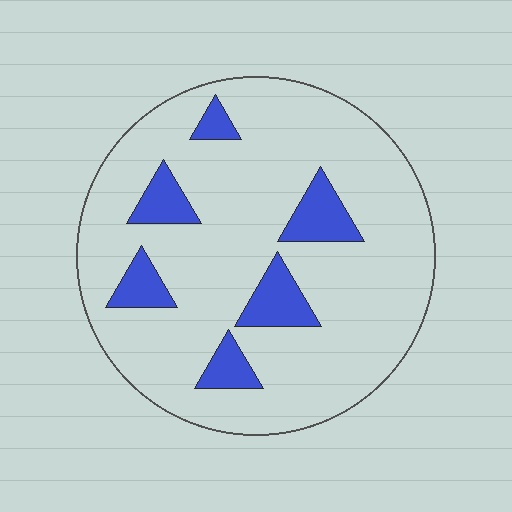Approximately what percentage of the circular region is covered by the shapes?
Approximately 15%.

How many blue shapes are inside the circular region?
6.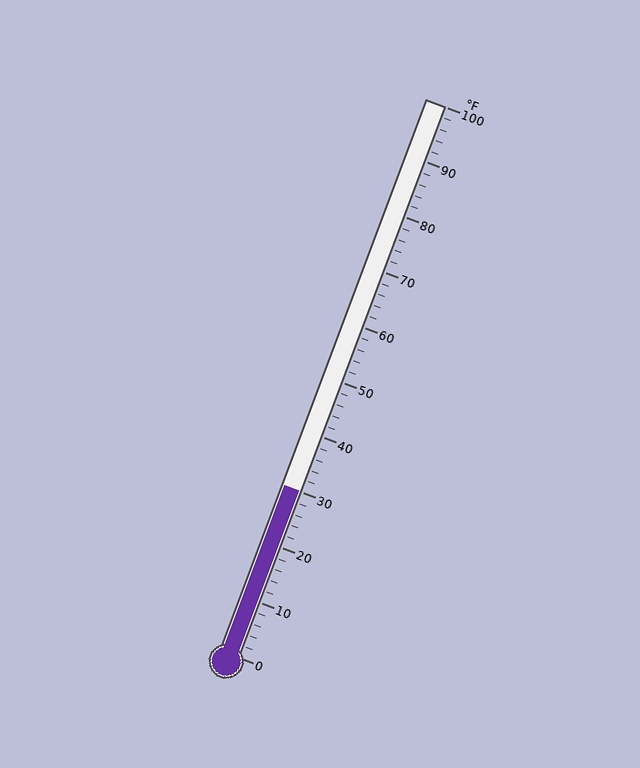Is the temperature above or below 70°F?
The temperature is below 70°F.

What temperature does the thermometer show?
The thermometer shows approximately 30°F.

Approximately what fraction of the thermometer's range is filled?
The thermometer is filled to approximately 30% of its range.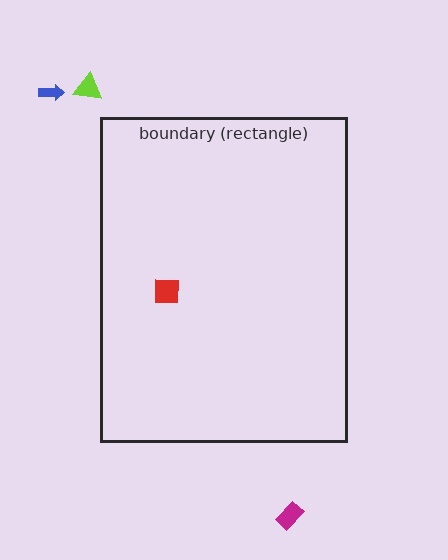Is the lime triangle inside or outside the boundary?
Outside.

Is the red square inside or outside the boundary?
Inside.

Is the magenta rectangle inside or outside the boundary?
Outside.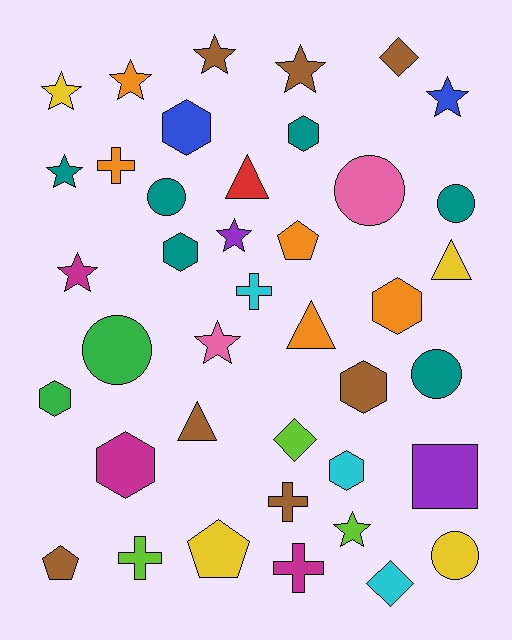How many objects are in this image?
There are 40 objects.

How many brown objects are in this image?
There are 7 brown objects.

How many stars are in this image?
There are 10 stars.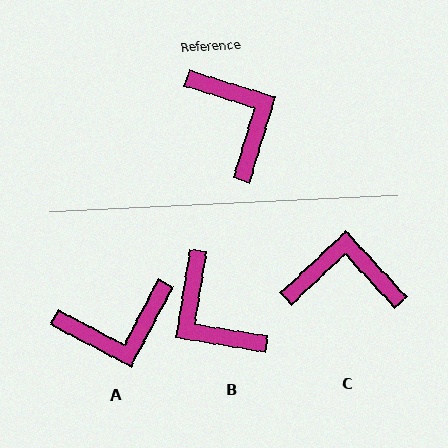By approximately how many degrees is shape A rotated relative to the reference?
Approximately 101 degrees clockwise.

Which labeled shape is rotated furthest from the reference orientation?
B, about 172 degrees away.